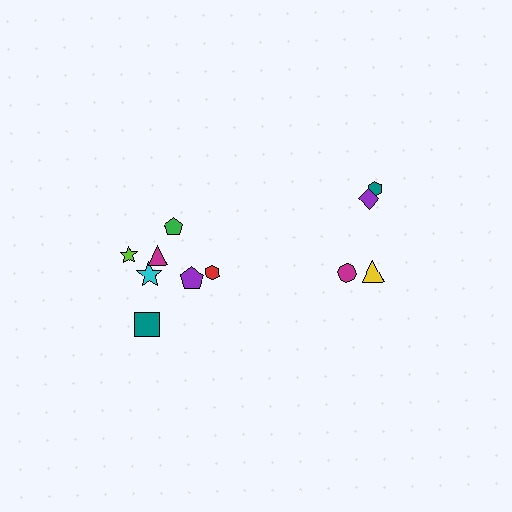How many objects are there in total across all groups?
There are 11 objects.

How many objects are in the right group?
There are 4 objects.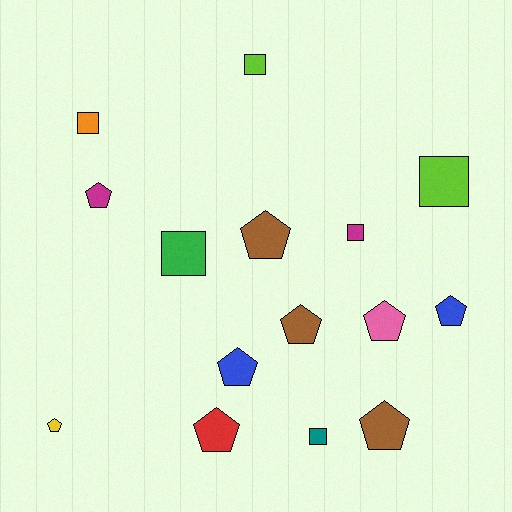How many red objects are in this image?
There is 1 red object.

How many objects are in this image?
There are 15 objects.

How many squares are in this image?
There are 6 squares.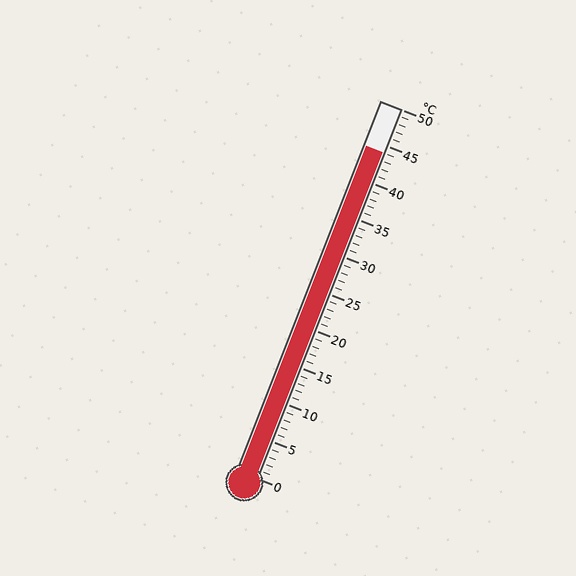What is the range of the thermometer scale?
The thermometer scale ranges from 0°C to 50°C.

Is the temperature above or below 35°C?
The temperature is above 35°C.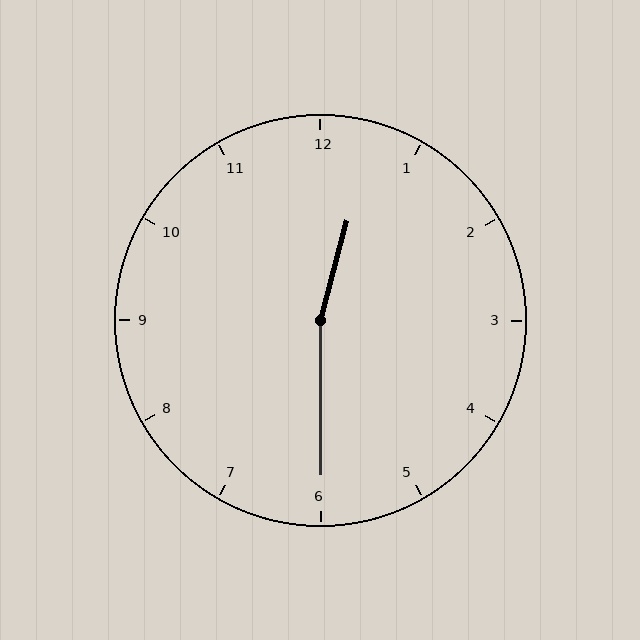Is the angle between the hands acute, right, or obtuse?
It is obtuse.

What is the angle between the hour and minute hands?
Approximately 165 degrees.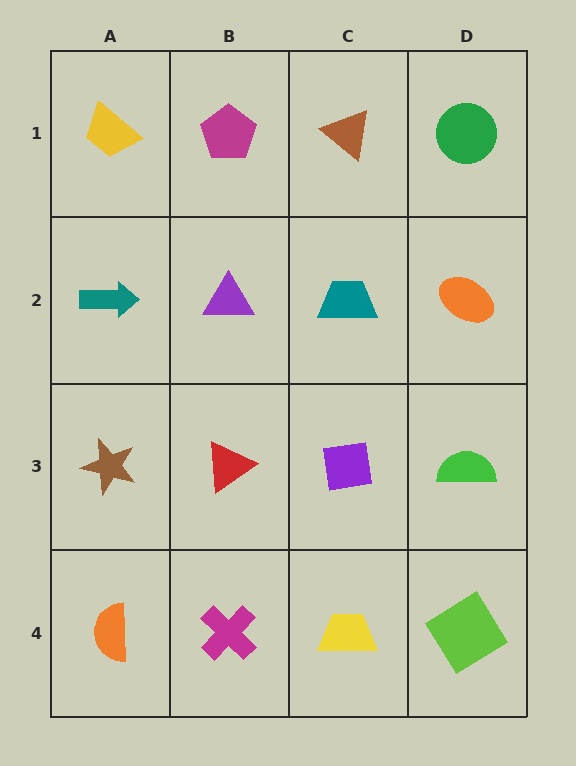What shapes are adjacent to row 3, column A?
A teal arrow (row 2, column A), an orange semicircle (row 4, column A), a red triangle (row 3, column B).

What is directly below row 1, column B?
A purple triangle.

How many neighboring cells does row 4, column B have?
3.